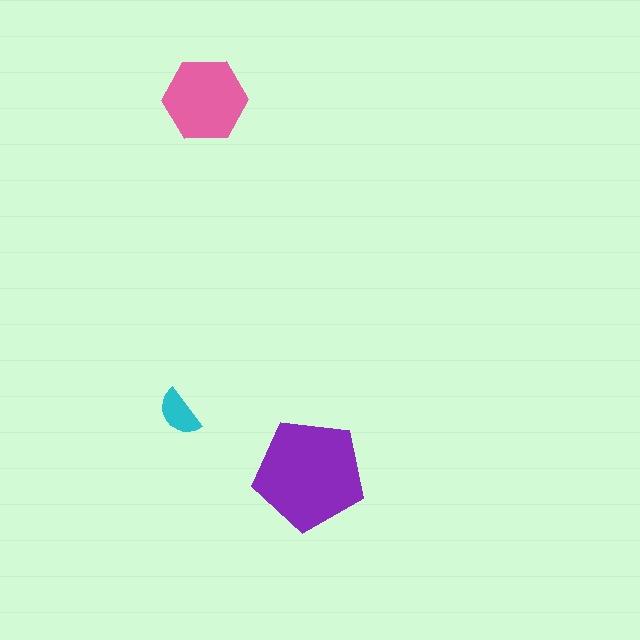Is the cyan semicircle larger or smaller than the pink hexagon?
Smaller.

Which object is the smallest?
The cyan semicircle.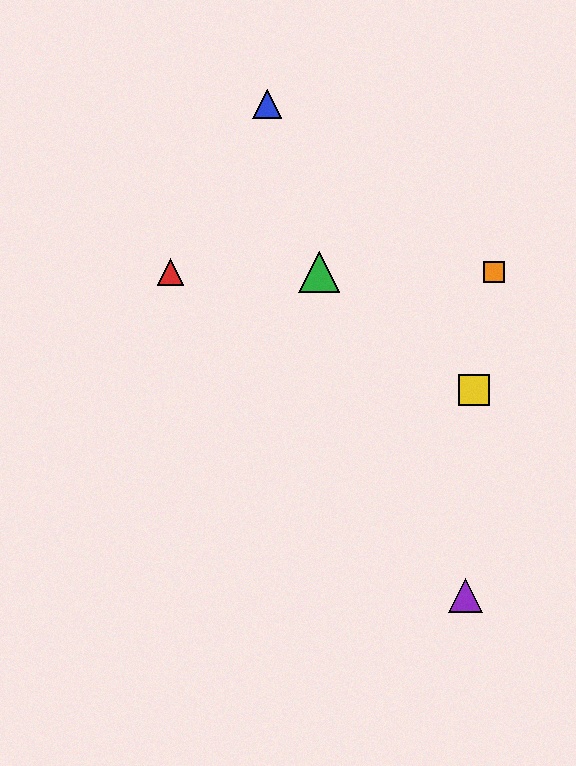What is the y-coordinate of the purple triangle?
The purple triangle is at y≈596.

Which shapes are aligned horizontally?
The red triangle, the green triangle, the orange square are aligned horizontally.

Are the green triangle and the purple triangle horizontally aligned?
No, the green triangle is at y≈272 and the purple triangle is at y≈596.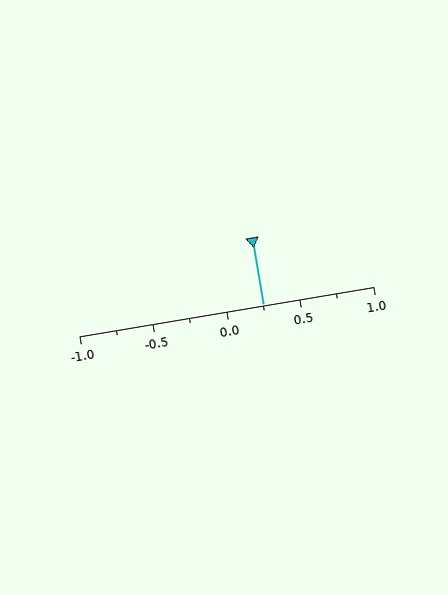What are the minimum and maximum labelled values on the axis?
The axis runs from -1.0 to 1.0.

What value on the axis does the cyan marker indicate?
The marker indicates approximately 0.25.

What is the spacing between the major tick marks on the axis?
The major ticks are spaced 0.5 apart.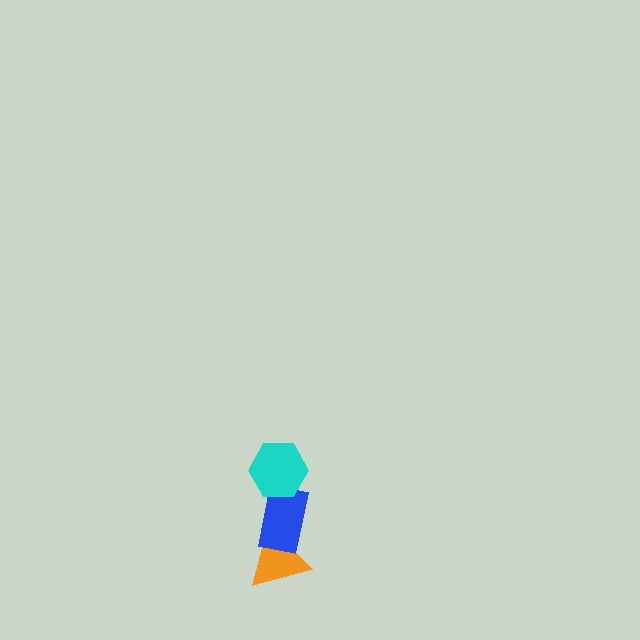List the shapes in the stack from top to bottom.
From top to bottom: the cyan hexagon, the blue rectangle, the orange triangle.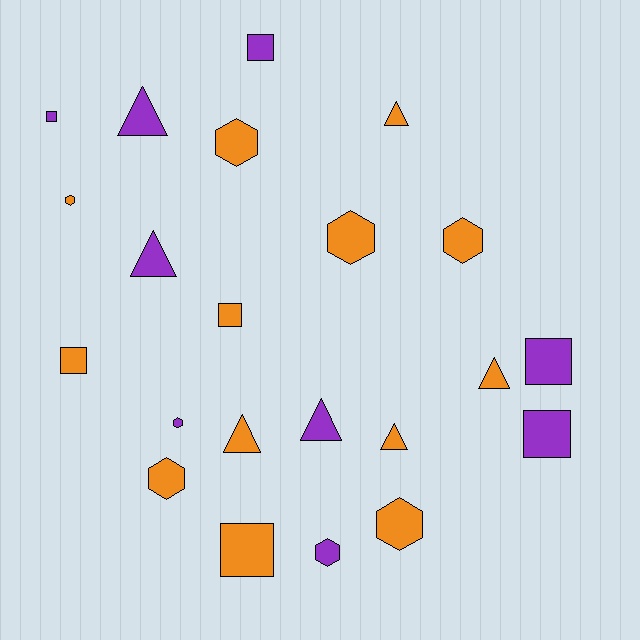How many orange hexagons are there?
There are 6 orange hexagons.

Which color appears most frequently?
Orange, with 13 objects.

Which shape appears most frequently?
Hexagon, with 8 objects.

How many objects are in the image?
There are 22 objects.